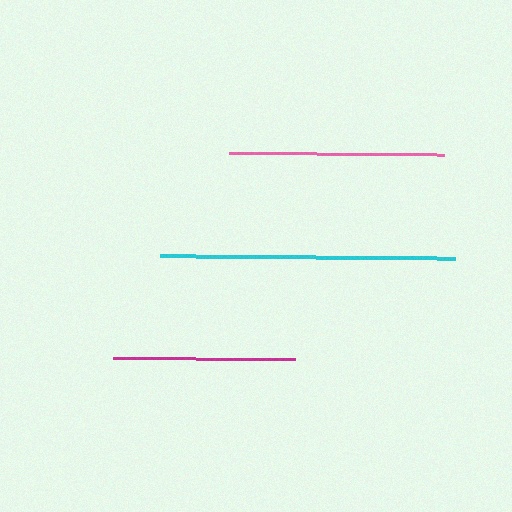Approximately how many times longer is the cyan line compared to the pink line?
The cyan line is approximately 1.4 times the length of the pink line.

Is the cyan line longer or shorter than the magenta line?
The cyan line is longer than the magenta line.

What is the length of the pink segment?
The pink segment is approximately 215 pixels long.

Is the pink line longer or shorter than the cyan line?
The cyan line is longer than the pink line.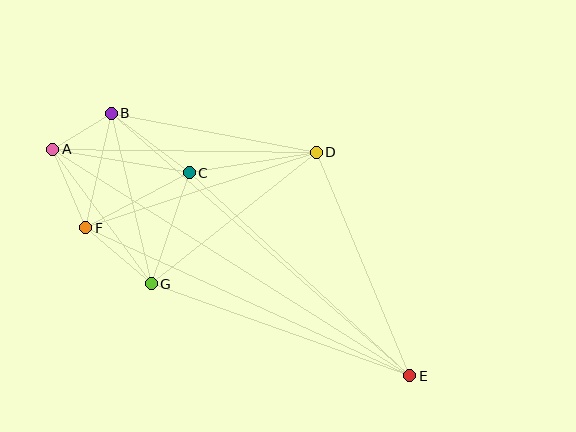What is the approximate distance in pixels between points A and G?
The distance between A and G is approximately 167 pixels.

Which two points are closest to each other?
Points A and B are closest to each other.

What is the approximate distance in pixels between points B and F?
The distance between B and F is approximately 117 pixels.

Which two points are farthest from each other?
Points A and E are farthest from each other.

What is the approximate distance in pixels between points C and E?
The distance between C and E is approximately 300 pixels.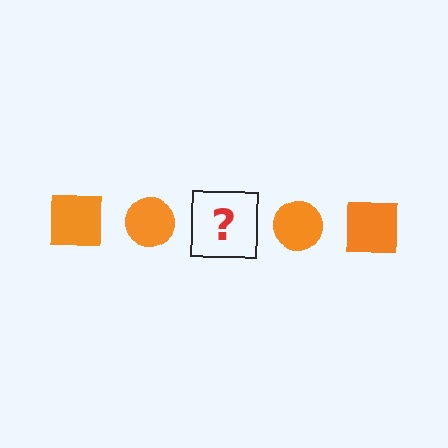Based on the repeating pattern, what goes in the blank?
The blank should be an orange square.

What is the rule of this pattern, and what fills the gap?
The rule is that the pattern cycles through square, circle shapes in orange. The gap should be filled with an orange square.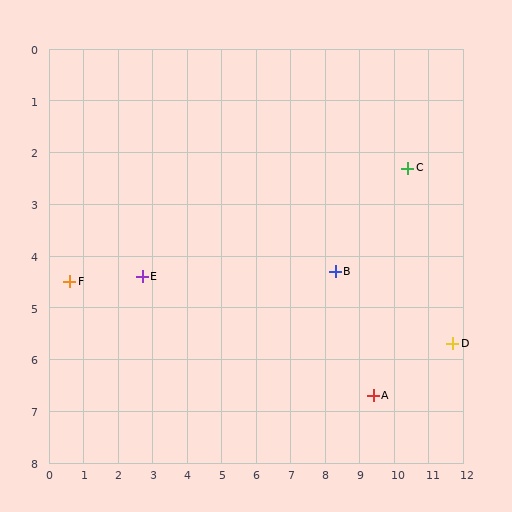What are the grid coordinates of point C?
Point C is at approximately (10.4, 2.3).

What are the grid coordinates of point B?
Point B is at approximately (8.3, 4.3).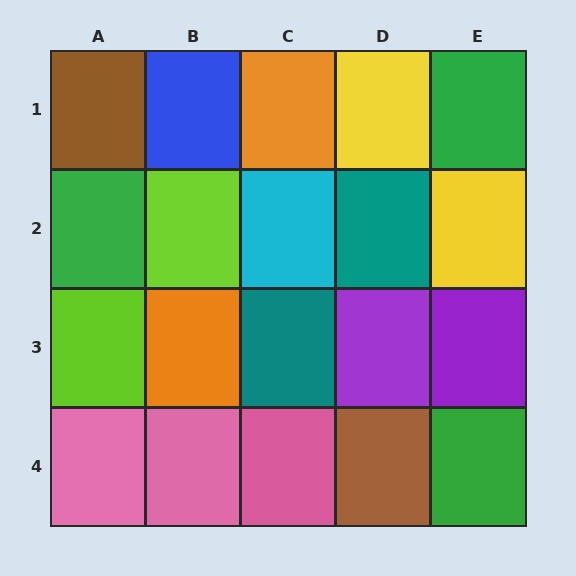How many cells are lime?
2 cells are lime.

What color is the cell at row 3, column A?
Lime.